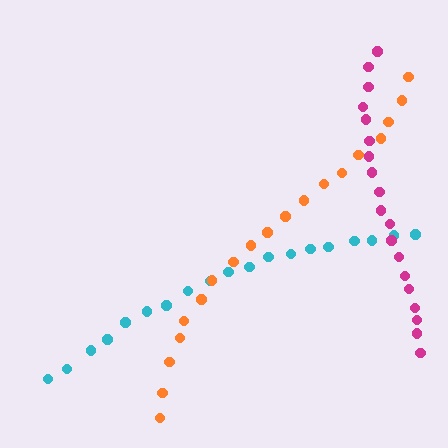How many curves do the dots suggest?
There are 3 distinct paths.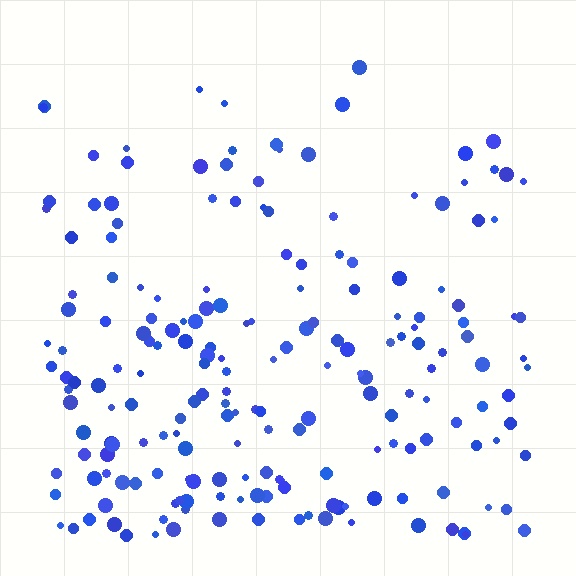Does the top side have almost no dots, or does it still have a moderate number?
Still a moderate number, just noticeably fewer than the bottom.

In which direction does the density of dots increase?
From top to bottom, with the bottom side densest.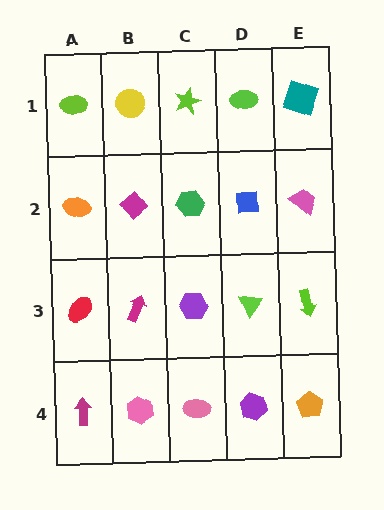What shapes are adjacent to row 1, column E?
A pink trapezoid (row 2, column E), a lime ellipse (row 1, column D).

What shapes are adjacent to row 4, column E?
A lime arrow (row 3, column E), a purple hexagon (row 4, column D).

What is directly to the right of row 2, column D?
A pink trapezoid.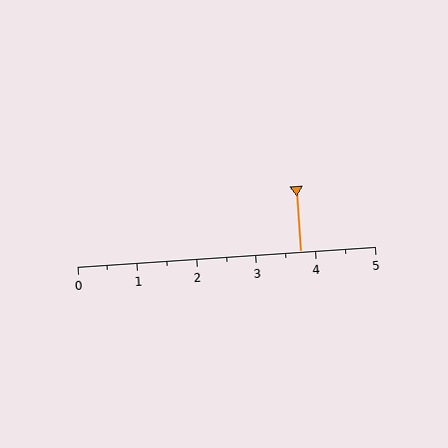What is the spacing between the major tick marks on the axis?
The major ticks are spaced 1 apart.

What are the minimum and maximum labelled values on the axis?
The axis runs from 0 to 5.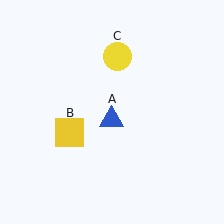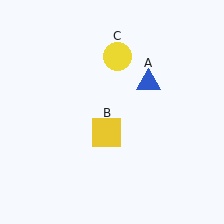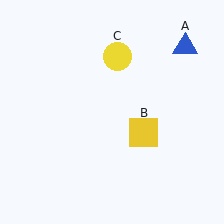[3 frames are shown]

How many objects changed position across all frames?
2 objects changed position: blue triangle (object A), yellow square (object B).